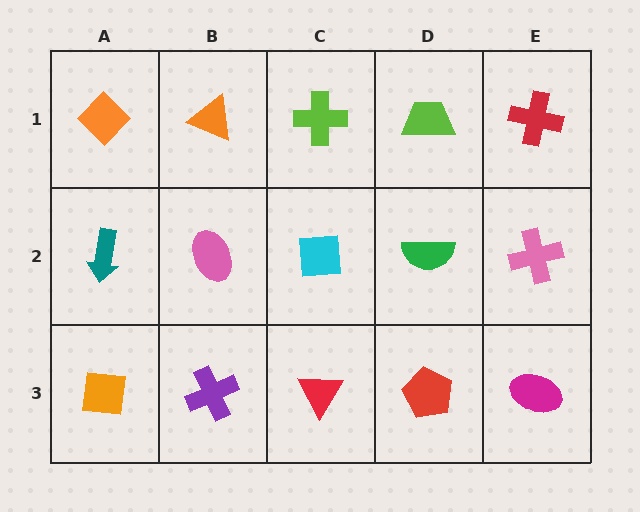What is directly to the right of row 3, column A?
A purple cross.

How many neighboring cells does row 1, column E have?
2.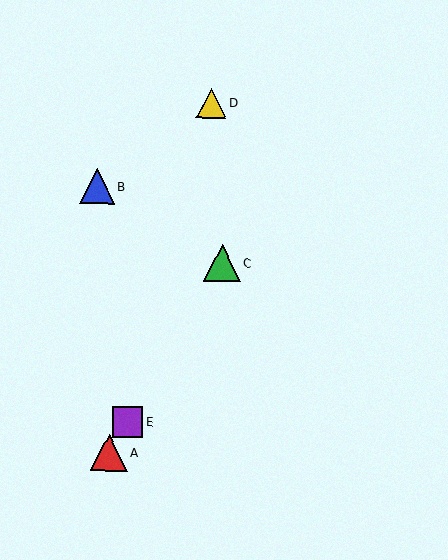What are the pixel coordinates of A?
Object A is at (109, 452).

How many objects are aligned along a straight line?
3 objects (A, C, E) are aligned along a straight line.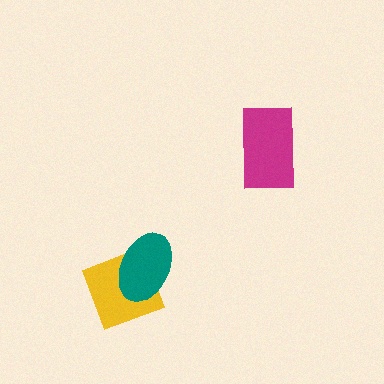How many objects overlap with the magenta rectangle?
0 objects overlap with the magenta rectangle.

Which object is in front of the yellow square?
The teal ellipse is in front of the yellow square.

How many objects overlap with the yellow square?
1 object overlaps with the yellow square.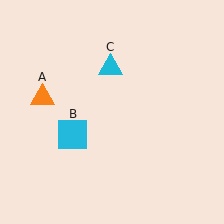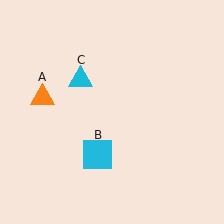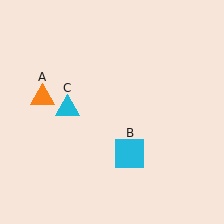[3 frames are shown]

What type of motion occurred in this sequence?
The cyan square (object B), cyan triangle (object C) rotated counterclockwise around the center of the scene.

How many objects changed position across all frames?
2 objects changed position: cyan square (object B), cyan triangle (object C).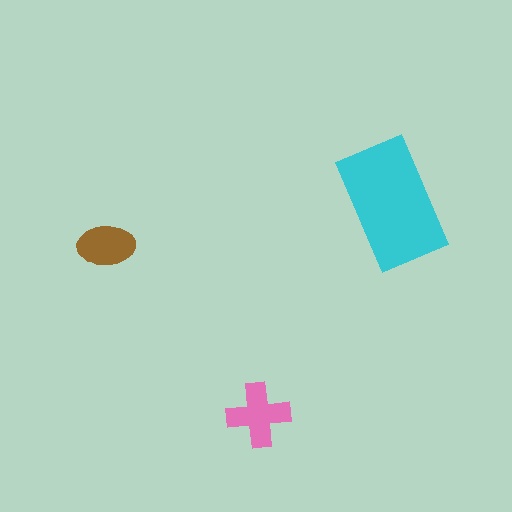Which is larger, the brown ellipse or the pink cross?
The pink cross.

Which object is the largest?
The cyan rectangle.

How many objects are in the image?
There are 3 objects in the image.